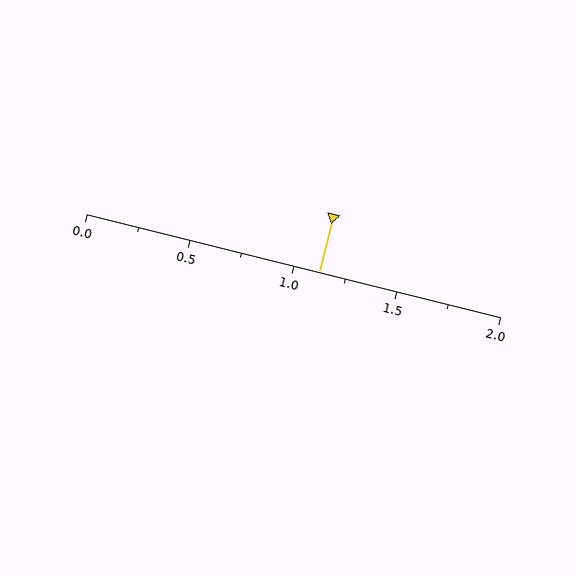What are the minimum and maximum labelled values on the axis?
The axis runs from 0.0 to 2.0.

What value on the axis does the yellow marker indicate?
The marker indicates approximately 1.12.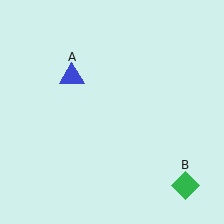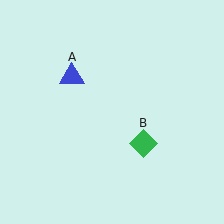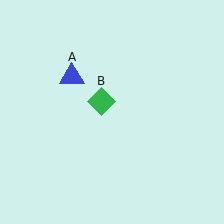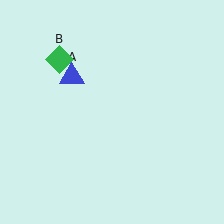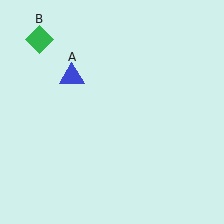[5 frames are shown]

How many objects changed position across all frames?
1 object changed position: green diamond (object B).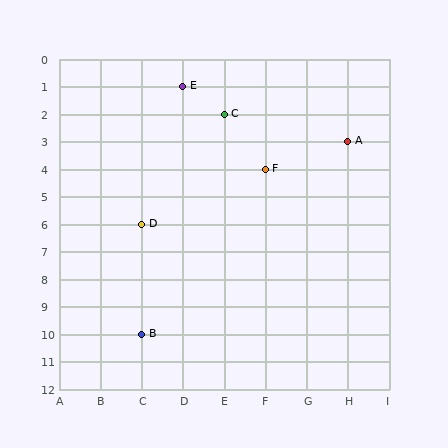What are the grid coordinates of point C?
Point C is at grid coordinates (E, 2).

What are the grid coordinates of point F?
Point F is at grid coordinates (F, 4).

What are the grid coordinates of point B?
Point B is at grid coordinates (C, 10).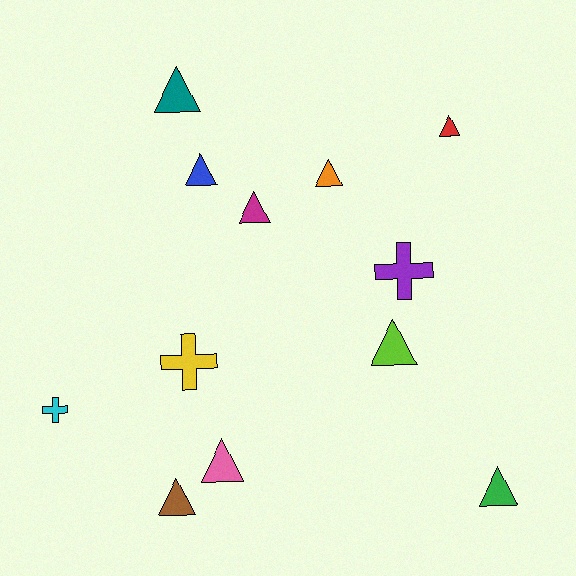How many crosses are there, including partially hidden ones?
There are 3 crosses.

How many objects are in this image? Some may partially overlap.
There are 12 objects.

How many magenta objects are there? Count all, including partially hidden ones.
There is 1 magenta object.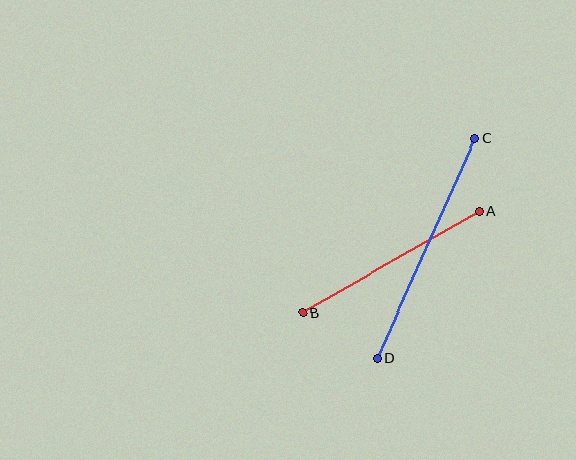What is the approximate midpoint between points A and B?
The midpoint is at approximately (391, 262) pixels.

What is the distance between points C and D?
The distance is approximately 242 pixels.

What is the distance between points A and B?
The distance is approximately 204 pixels.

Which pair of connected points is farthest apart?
Points C and D are farthest apart.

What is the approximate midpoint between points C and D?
The midpoint is at approximately (426, 248) pixels.